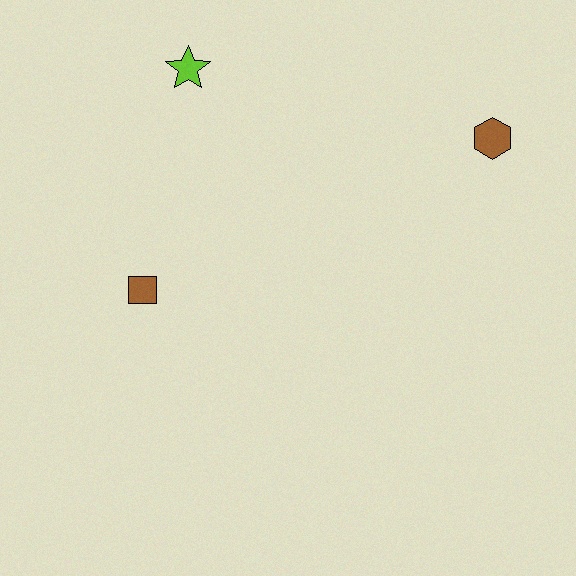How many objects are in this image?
There are 3 objects.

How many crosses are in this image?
There are no crosses.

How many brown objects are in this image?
There are 2 brown objects.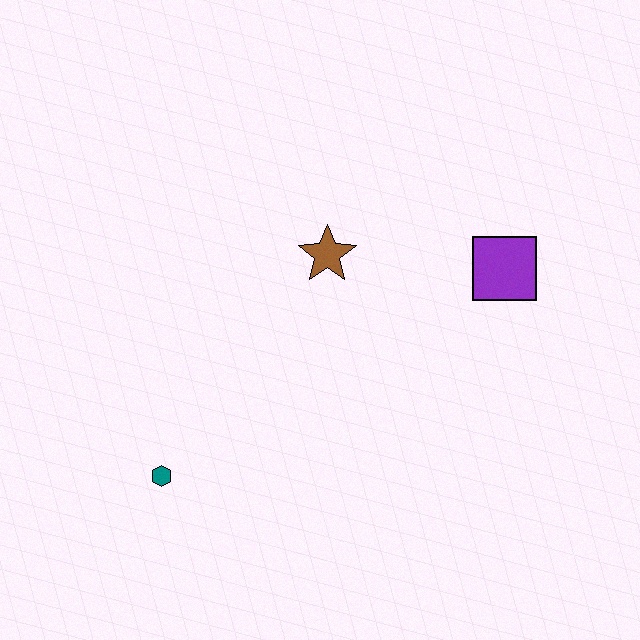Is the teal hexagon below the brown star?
Yes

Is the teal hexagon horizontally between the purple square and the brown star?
No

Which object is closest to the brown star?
The purple square is closest to the brown star.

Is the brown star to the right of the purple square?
No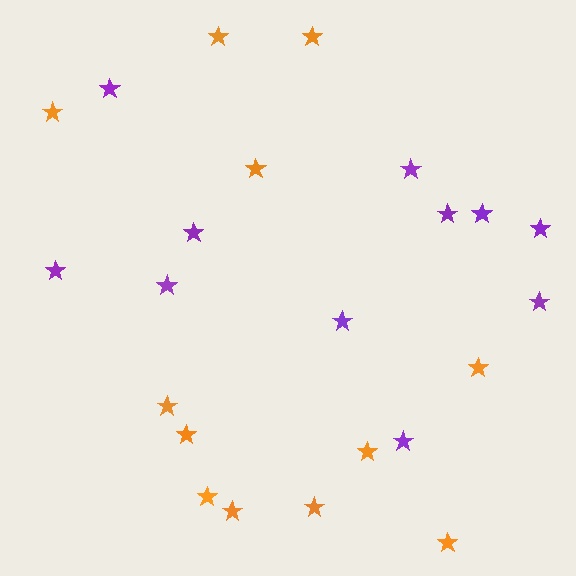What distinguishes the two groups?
There are 2 groups: one group of purple stars (11) and one group of orange stars (12).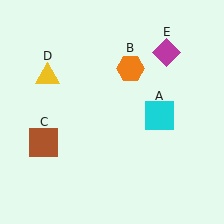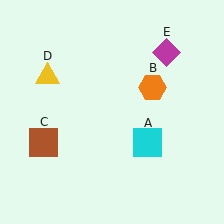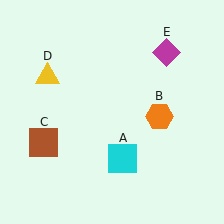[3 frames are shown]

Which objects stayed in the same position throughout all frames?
Brown square (object C) and yellow triangle (object D) and magenta diamond (object E) remained stationary.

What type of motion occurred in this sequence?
The cyan square (object A), orange hexagon (object B) rotated clockwise around the center of the scene.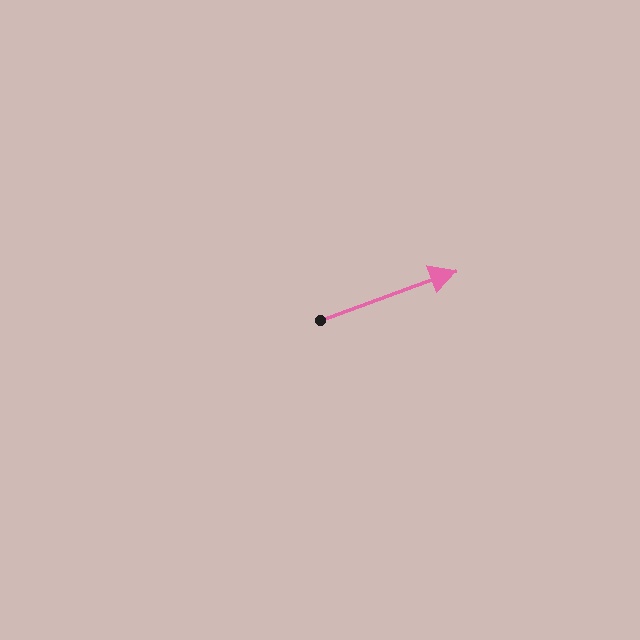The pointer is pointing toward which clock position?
Roughly 2 o'clock.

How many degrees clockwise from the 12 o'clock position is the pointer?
Approximately 70 degrees.